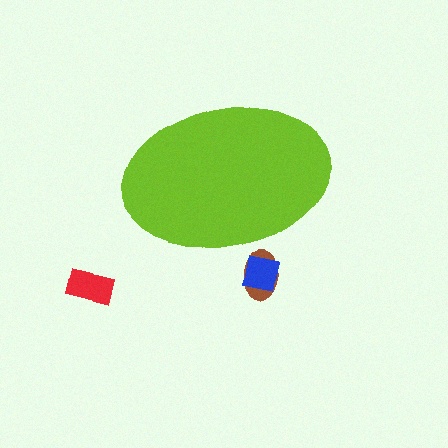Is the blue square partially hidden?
Yes, the blue square is partially hidden behind the lime ellipse.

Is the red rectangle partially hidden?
No, the red rectangle is fully visible.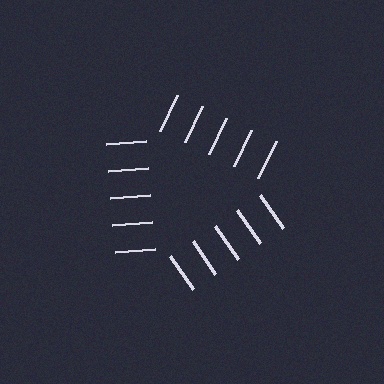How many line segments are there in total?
15 — 5 along each of the 3 edges.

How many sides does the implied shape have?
3 sides — the line-ends trace a triangle.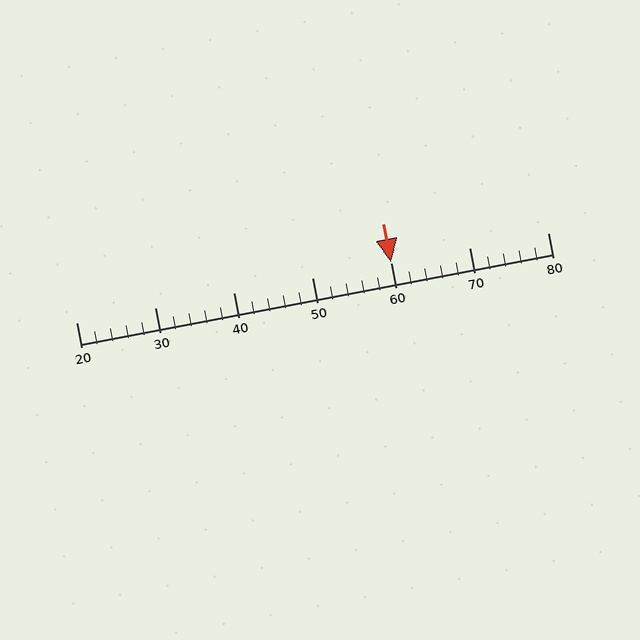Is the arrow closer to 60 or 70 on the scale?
The arrow is closer to 60.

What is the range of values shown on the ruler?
The ruler shows values from 20 to 80.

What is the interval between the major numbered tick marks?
The major tick marks are spaced 10 units apart.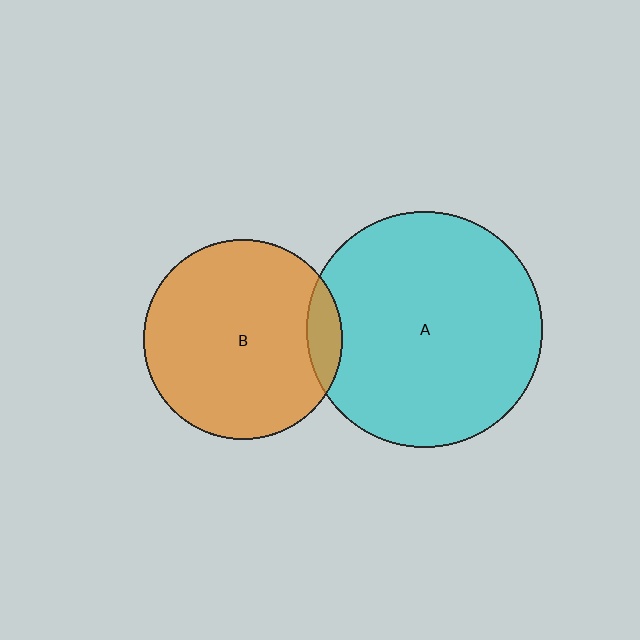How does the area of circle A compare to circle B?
Approximately 1.4 times.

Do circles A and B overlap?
Yes.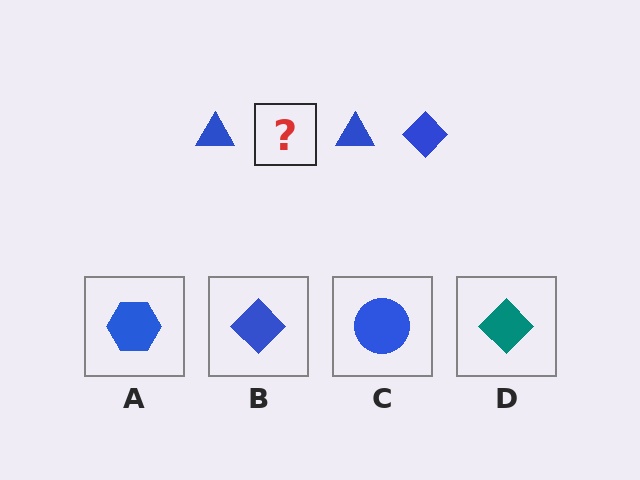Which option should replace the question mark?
Option B.